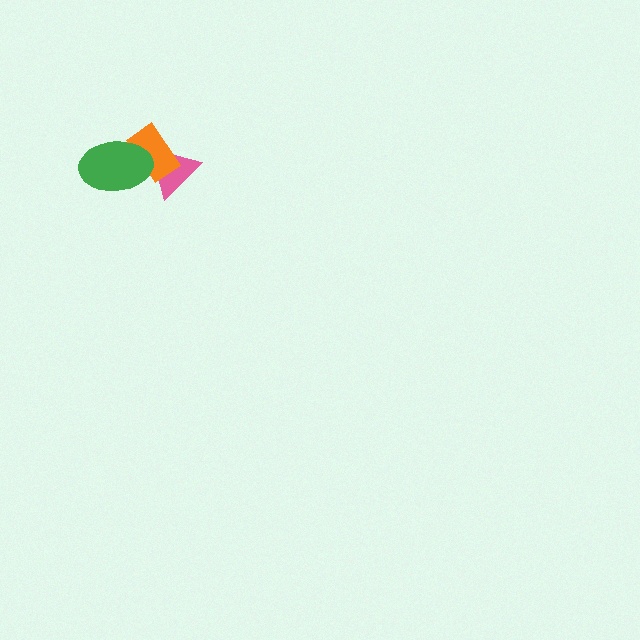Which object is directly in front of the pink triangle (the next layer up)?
The orange rectangle is directly in front of the pink triangle.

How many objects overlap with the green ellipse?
2 objects overlap with the green ellipse.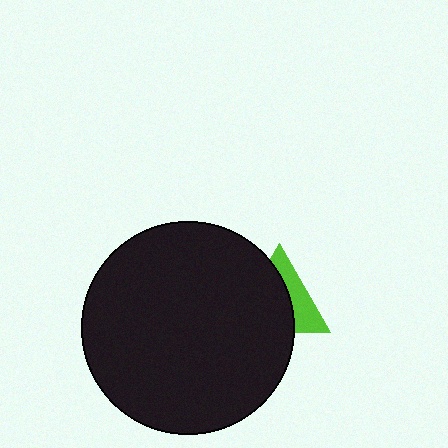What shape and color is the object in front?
The object in front is a black circle.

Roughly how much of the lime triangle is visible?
A small part of it is visible (roughly 38%).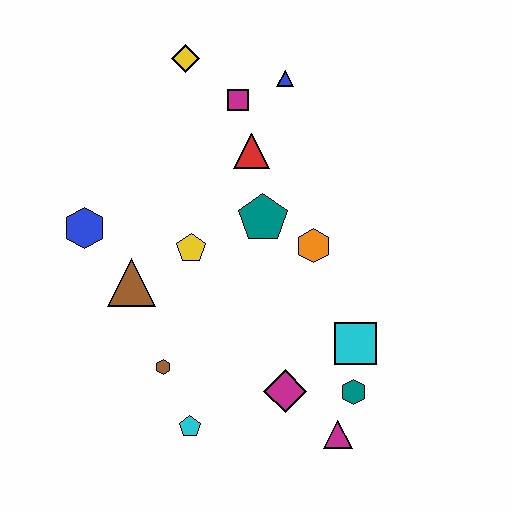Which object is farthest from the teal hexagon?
The yellow diamond is farthest from the teal hexagon.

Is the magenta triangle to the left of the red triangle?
No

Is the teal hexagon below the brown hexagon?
Yes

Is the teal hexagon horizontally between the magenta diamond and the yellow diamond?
No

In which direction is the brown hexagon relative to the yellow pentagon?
The brown hexagon is below the yellow pentagon.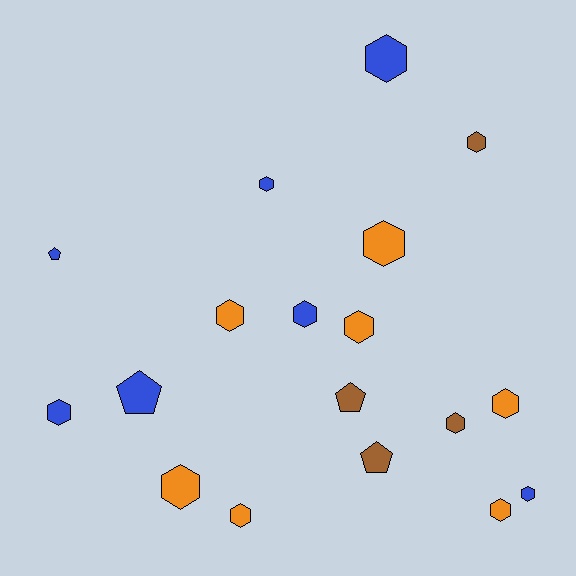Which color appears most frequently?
Blue, with 7 objects.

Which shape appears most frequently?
Hexagon, with 14 objects.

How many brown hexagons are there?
There are 2 brown hexagons.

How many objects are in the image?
There are 18 objects.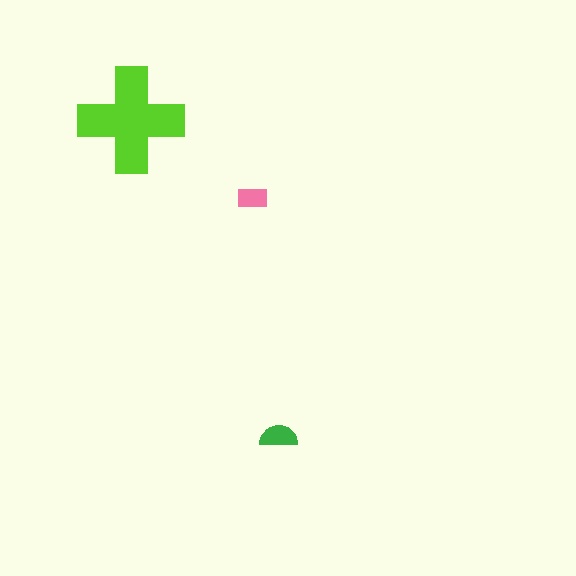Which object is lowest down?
The green semicircle is bottommost.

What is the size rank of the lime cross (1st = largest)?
1st.